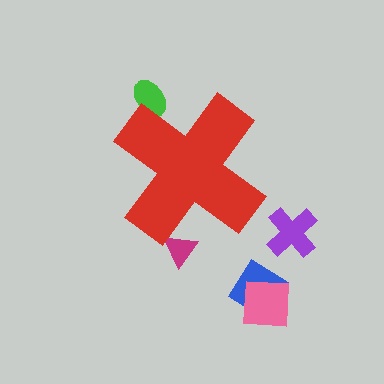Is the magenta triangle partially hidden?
Yes, the magenta triangle is partially hidden behind the red cross.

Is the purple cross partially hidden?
No, the purple cross is fully visible.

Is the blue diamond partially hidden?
No, the blue diamond is fully visible.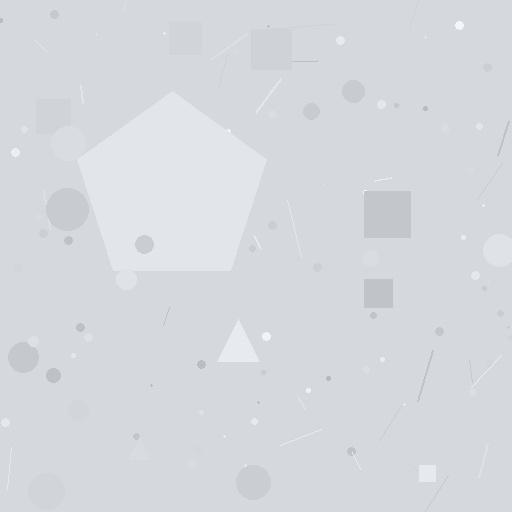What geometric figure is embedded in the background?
A pentagon is embedded in the background.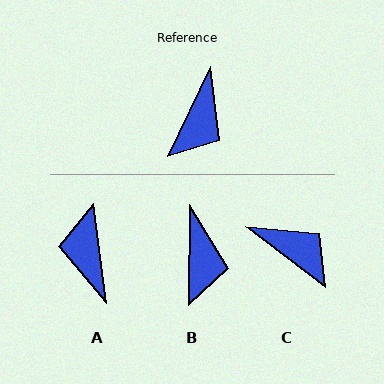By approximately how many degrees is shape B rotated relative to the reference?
Approximately 25 degrees counter-clockwise.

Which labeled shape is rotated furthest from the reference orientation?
A, about 147 degrees away.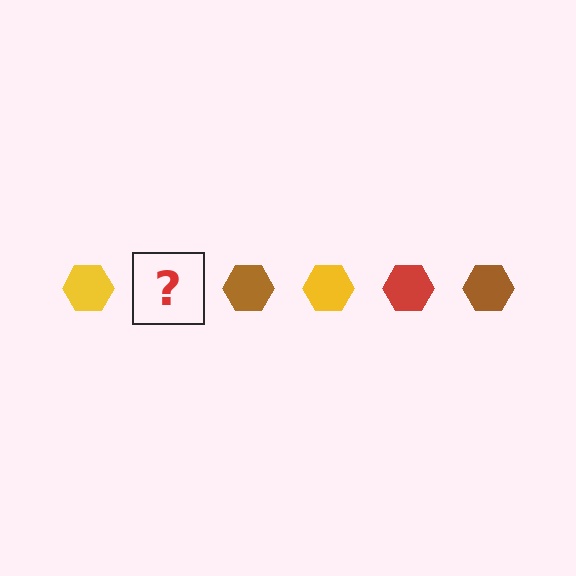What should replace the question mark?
The question mark should be replaced with a red hexagon.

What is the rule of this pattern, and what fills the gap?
The rule is that the pattern cycles through yellow, red, brown hexagons. The gap should be filled with a red hexagon.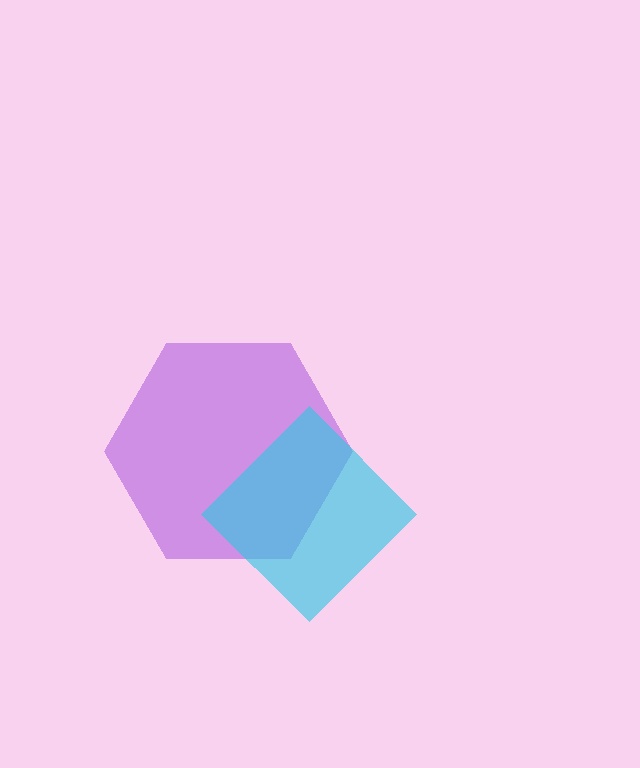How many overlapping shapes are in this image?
There are 2 overlapping shapes in the image.